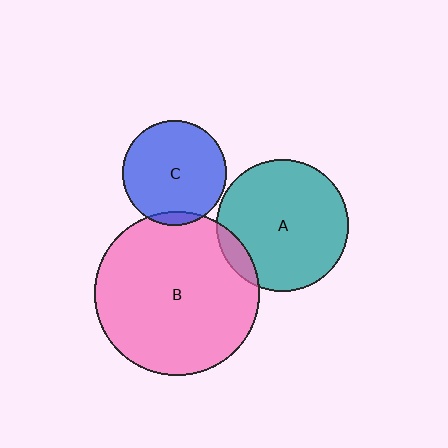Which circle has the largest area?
Circle B (pink).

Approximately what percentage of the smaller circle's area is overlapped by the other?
Approximately 10%.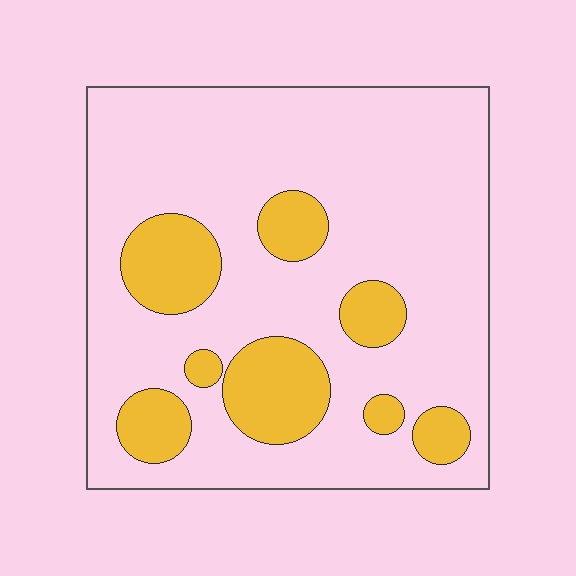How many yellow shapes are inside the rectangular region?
8.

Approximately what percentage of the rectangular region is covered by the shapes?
Approximately 20%.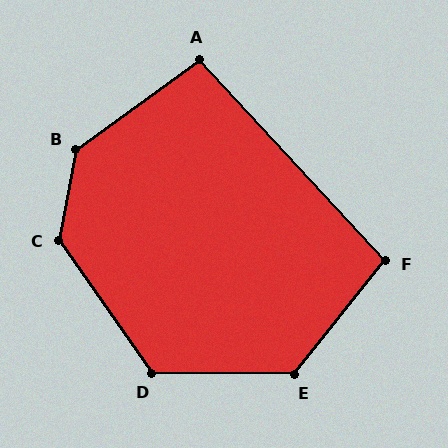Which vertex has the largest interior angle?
B, at approximately 136 degrees.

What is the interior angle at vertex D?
Approximately 125 degrees (obtuse).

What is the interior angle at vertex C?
Approximately 135 degrees (obtuse).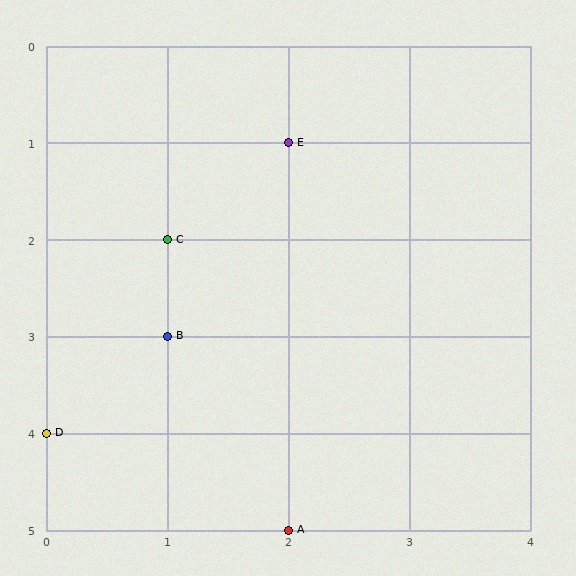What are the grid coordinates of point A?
Point A is at grid coordinates (2, 5).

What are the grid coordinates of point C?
Point C is at grid coordinates (1, 2).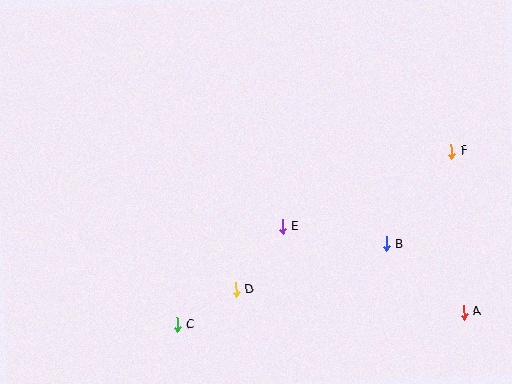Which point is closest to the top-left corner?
Point E is closest to the top-left corner.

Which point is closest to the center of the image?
Point E at (282, 226) is closest to the center.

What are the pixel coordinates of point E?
Point E is at (282, 226).